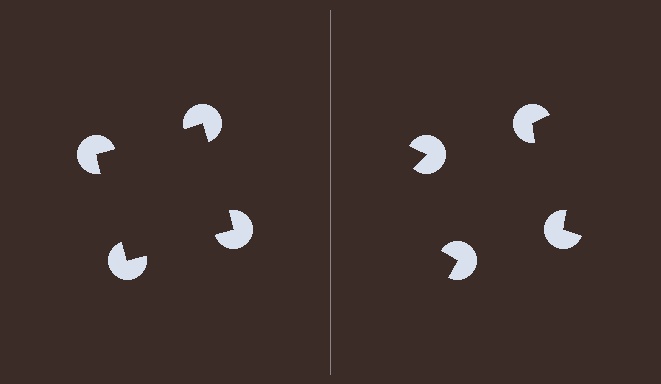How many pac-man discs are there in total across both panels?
8 — 4 on each side.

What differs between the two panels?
The pac-man discs are positioned identically on both sides; only the wedge orientations differ. On the left they align to a square; on the right they are misaligned.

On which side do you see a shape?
An illusory square appears on the left side. On the right side the wedge cuts are rotated, so no coherent shape forms.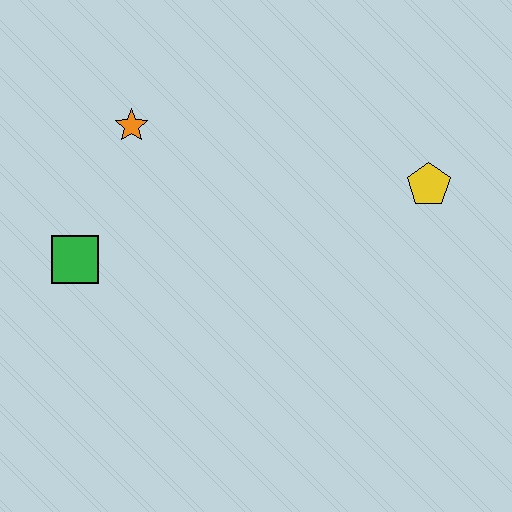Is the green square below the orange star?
Yes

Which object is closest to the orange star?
The green square is closest to the orange star.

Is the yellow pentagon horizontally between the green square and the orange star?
No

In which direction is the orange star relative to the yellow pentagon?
The orange star is to the left of the yellow pentagon.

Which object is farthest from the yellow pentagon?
The green square is farthest from the yellow pentagon.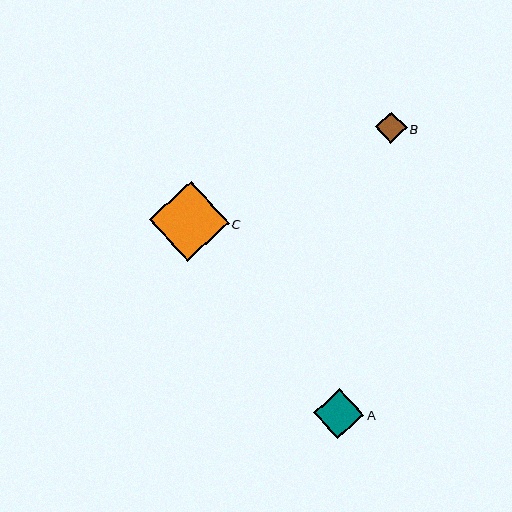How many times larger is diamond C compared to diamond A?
Diamond C is approximately 1.6 times the size of diamond A.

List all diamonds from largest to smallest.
From largest to smallest: C, A, B.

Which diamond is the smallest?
Diamond B is the smallest with a size of approximately 32 pixels.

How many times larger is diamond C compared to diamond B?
Diamond C is approximately 2.5 times the size of diamond B.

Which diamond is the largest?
Diamond C is the largest with a size of approximately 80 pixels.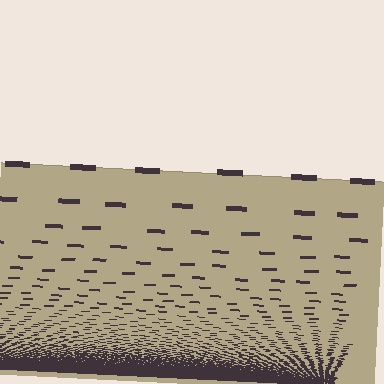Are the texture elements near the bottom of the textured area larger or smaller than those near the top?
Smaller. The gradient is inverted — elements near the bottom are smaller and denser.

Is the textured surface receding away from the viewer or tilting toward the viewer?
The surface appears to tilt toward the viewer. Texture elements get larger and sparser toward the top.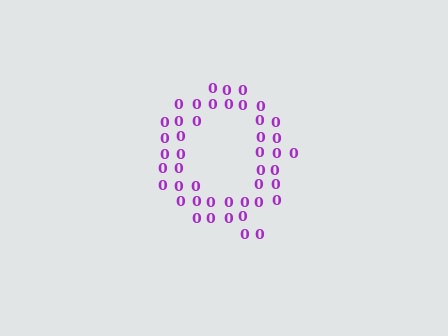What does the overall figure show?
The overall figure shows the letter Q.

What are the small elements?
The small elements are digit 0's.